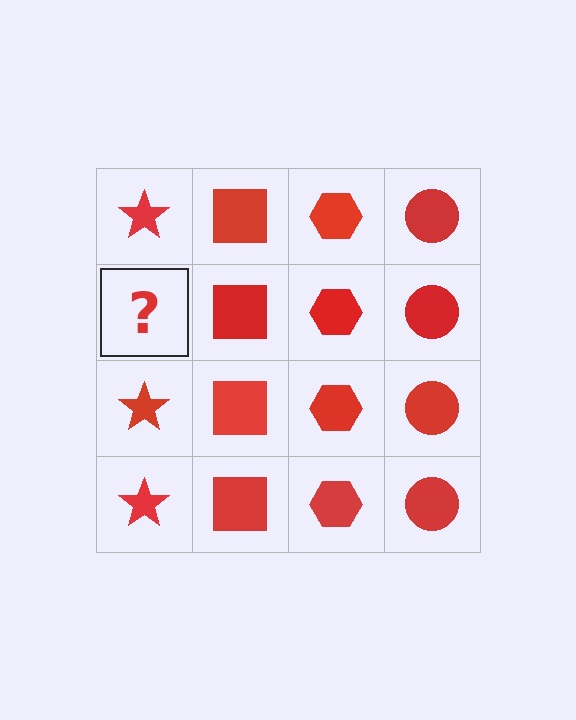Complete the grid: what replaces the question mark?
The question mark should be replaced with a red star.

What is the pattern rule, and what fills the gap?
The rule is that each column has a consistent shape. The gap should be filled with a red star.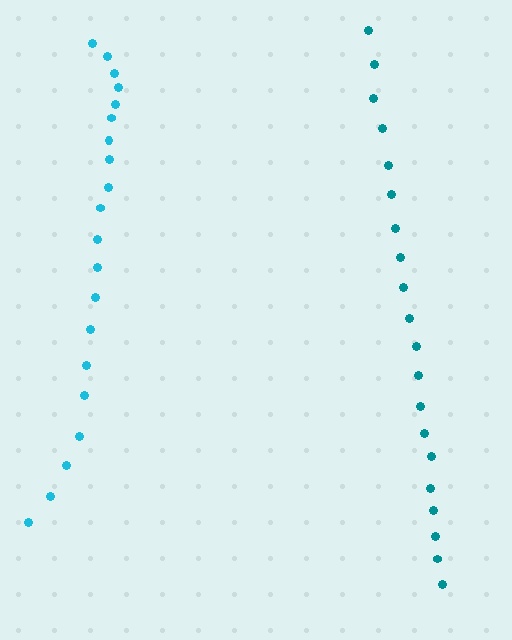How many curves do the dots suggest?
There are 2 distinct paths.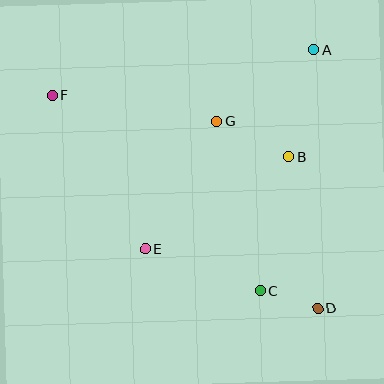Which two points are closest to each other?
Points C and D are closest to each other.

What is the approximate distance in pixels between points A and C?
The distance between A and C is approximately 247 pixels.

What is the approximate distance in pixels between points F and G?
The distance between F and G is approximately 166 pixels.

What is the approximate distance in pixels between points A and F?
The distance between A and F is approximately 265 pixels.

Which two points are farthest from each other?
Points D and F are farthest from each other.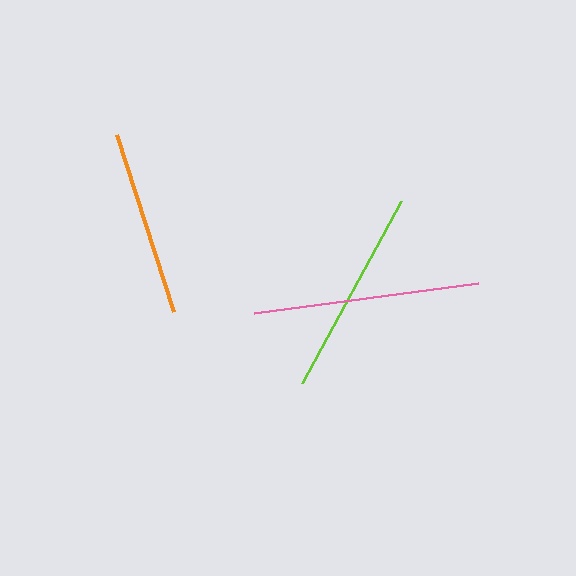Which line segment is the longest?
The pink line is the longest at approximately 226 pixels.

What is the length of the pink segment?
The pink segment is approximately 226 pixels long.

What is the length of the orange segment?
The orange segment is approximately 186 pixels long.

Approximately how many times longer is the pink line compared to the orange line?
The pink line is approximately 1.2 times the length of the orange line.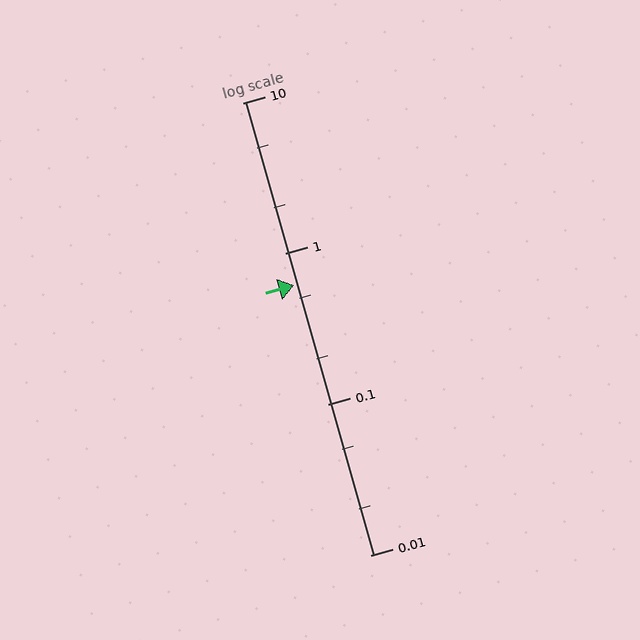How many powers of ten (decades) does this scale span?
The scale spans 3 decades, from 0.01 to 10.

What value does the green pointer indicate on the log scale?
The pointer indicates approximately 0.62.